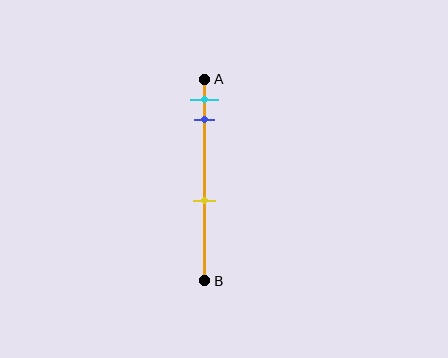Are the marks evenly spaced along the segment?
No, the marks are not evenly spaced.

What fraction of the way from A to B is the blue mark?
The blue mark is approximately 20% (0.2) of the way from A to B.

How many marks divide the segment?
There are 3 marks dividing the segment.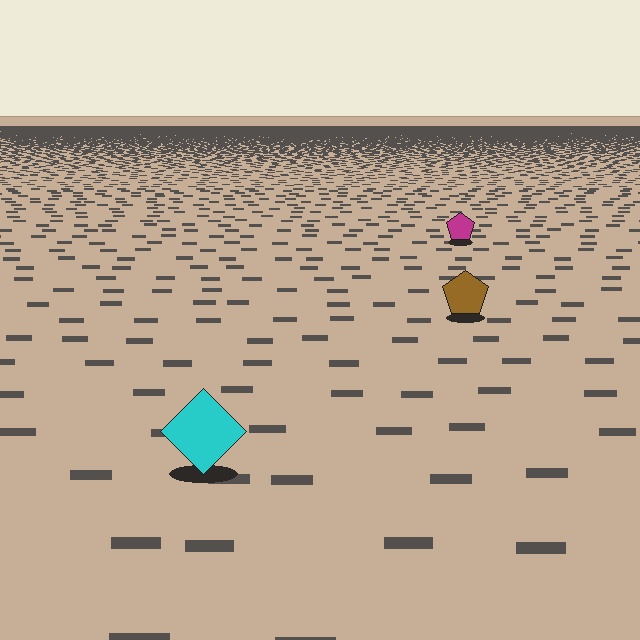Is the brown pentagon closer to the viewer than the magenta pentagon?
Yes. The brown pentagon is closer — you can tell from the texture gradient: the ground texture is coarser near it.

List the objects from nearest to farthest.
From nearest to farthest: the cyan diamond, the brown pentagon, the magenta pentagon.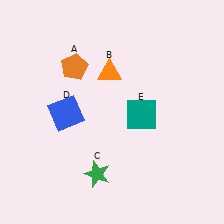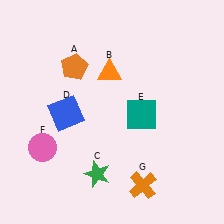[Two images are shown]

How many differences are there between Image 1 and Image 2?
There are 2 differences between the two images.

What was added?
A pink circle (F), an orange cross (G) were added in Image 2.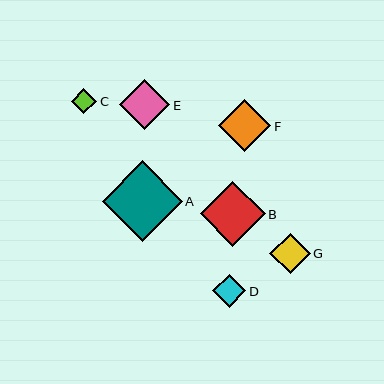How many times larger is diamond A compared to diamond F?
Diamond A is approximately 1.5 times the size of diamond F.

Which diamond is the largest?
Diamond A is the largest with a size of approximately 80 pixels.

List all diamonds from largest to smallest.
From largest to smallest: A, B, F, E, G, D, C.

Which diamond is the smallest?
Diamond C is the smallest with a size of approximately 26 pixels.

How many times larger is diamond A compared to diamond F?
Diamond A is approximately 1.5 times the size of diamond F.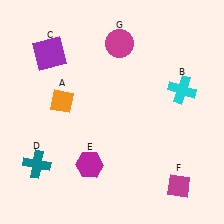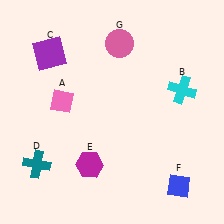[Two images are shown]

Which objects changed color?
A changed from orange to pink. F changed from magenta to blue. G changed from magenta to pink.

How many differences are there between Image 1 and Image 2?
There are 3 differences between the two images.